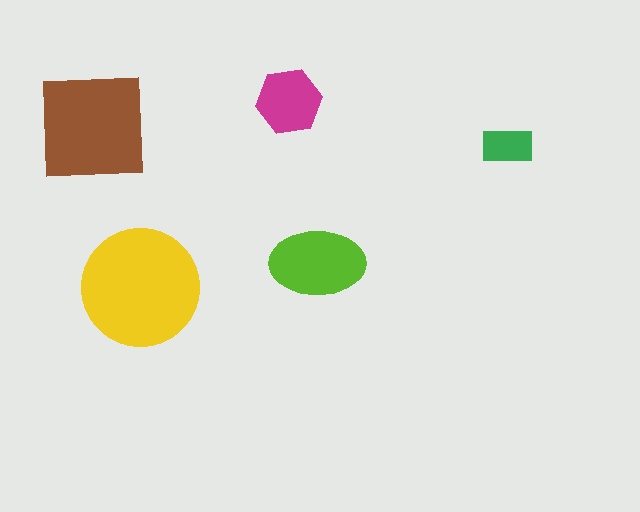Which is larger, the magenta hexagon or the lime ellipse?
The lime ellipse.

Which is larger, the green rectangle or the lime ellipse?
The lime ellipse.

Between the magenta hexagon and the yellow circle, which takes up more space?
The yellow circle.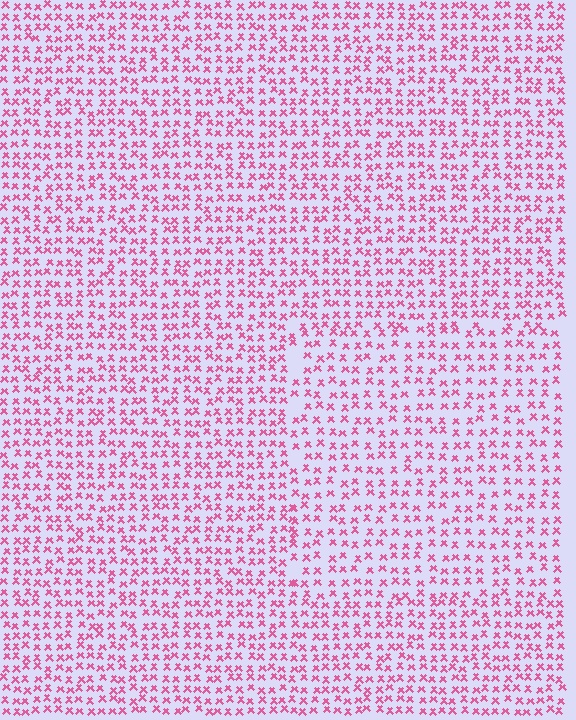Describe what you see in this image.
The image contains small pink elements arranged at two different densities. A rectangle-shaped region is visible where the elements are less densely packed than the surrounding area.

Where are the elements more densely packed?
The elements are more densely packed outside the rectangle boundary.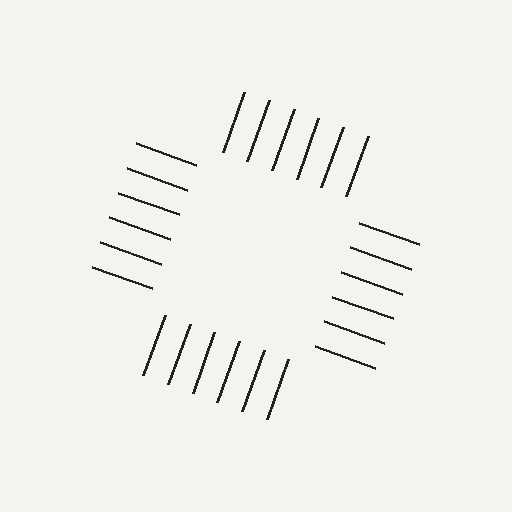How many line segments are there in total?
24 — 6 along each of the 4 edges.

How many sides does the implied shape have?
4 sides — the line-ends trace a square.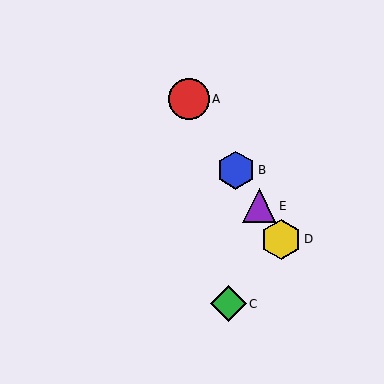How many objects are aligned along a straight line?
4 objects (A, B, D, E) are aligned along a straight line.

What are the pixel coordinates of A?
Object A is at (189, 99).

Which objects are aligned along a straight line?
Objects A, B, D, E are aligned along a straight line.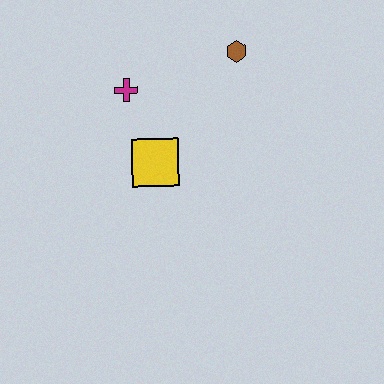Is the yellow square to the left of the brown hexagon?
Yes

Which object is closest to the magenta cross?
The yellow square is closest to the magenta cross.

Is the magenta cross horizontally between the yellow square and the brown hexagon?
No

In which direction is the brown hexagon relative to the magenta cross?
The brown hexagon is to the right of the magenta cross.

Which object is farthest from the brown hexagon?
The yellow square is farthest from the brown hexagon.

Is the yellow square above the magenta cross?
No